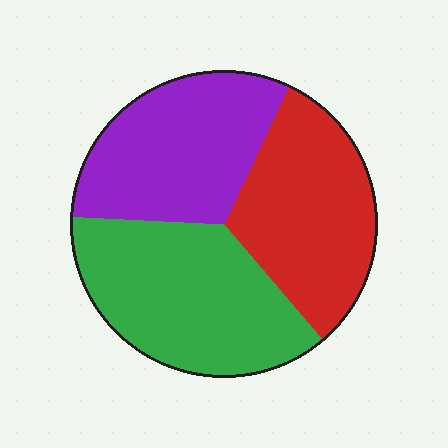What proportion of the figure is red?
Red covers roughly 30% of the figure.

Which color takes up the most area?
Green, at roughly 35%.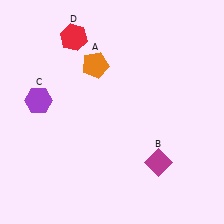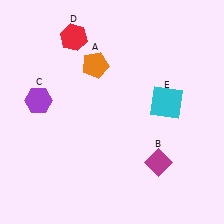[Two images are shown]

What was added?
A cyan square (E) was added in Image 2.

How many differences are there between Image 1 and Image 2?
There is 1 difference between the two images.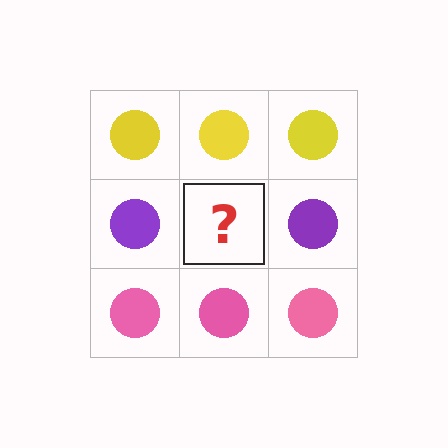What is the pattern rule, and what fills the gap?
The rule is that each row has a consistent color. The gap should be filled with a purple circle.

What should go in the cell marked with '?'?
The missing cell should contain a purple circle.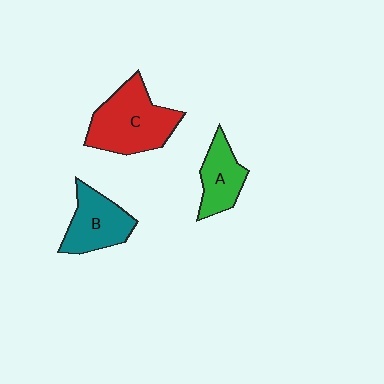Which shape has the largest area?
Shape C (red).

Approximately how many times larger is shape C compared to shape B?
Approximately 1.4 times.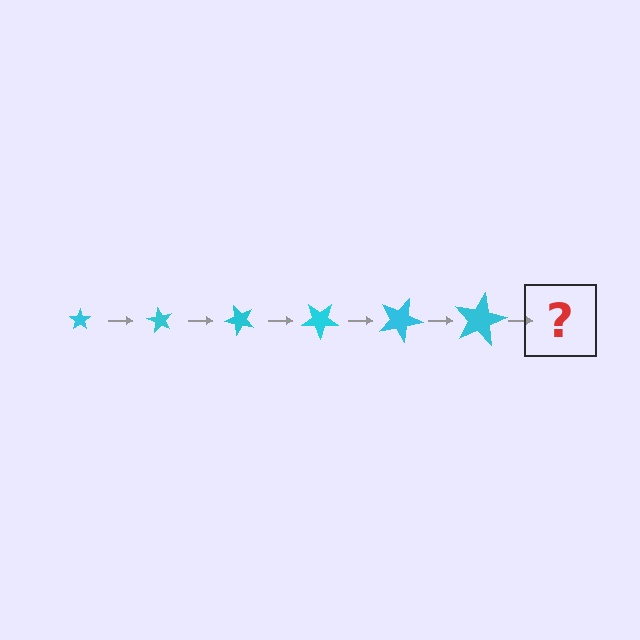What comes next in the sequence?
The next element should be a star, larger than the previous one and rotated 360 degrees from the start.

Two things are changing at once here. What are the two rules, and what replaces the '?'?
The two rules are that the star grows larger each step and it rotates 60 degrees each step. The '?' should be a star, larger than the previous one and rotated 360 degrees from the start.